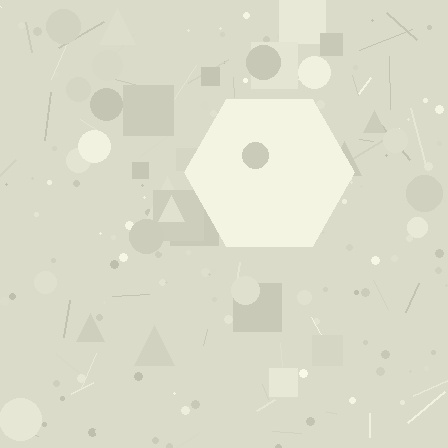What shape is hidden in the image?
A hexagon is hidden in the image.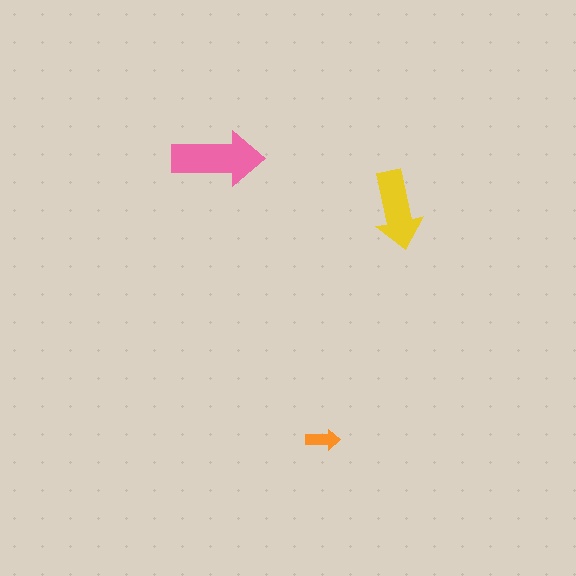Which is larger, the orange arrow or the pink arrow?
The pink one.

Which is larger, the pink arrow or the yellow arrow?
The pink one.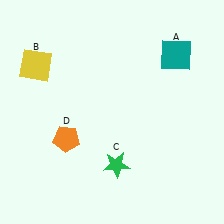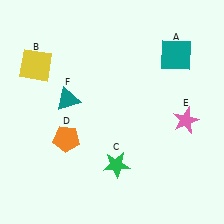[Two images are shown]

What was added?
A pink star (E), a teal triangle (F) were added in Image 2.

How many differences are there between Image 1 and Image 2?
There are 2 differences between the two images.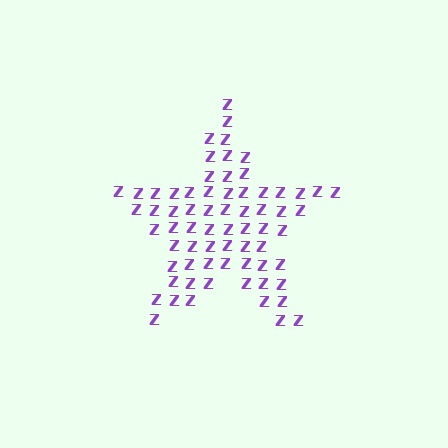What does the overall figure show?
The overall figure shows a star.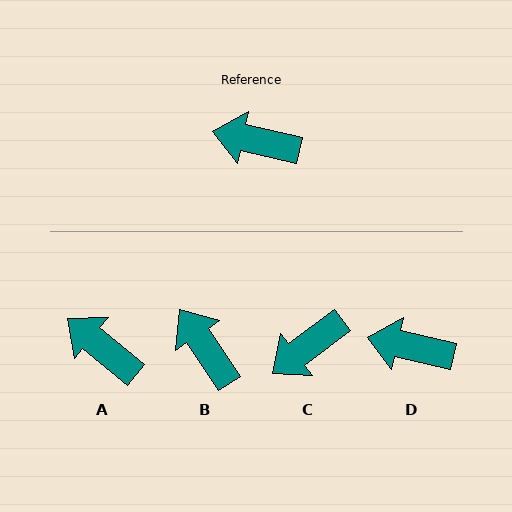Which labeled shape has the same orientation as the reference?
D.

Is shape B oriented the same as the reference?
No, it is off by about 44 degrees.